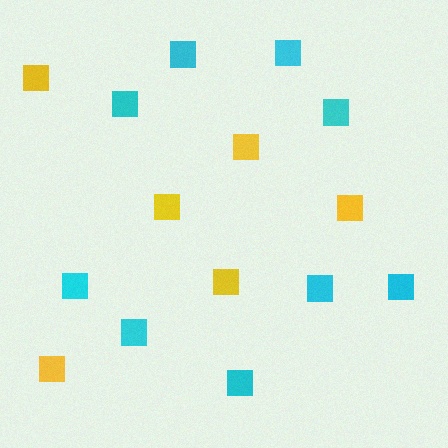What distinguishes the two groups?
There are 2 groups: one group of yellow squares (6) and one group of cyan squares (9).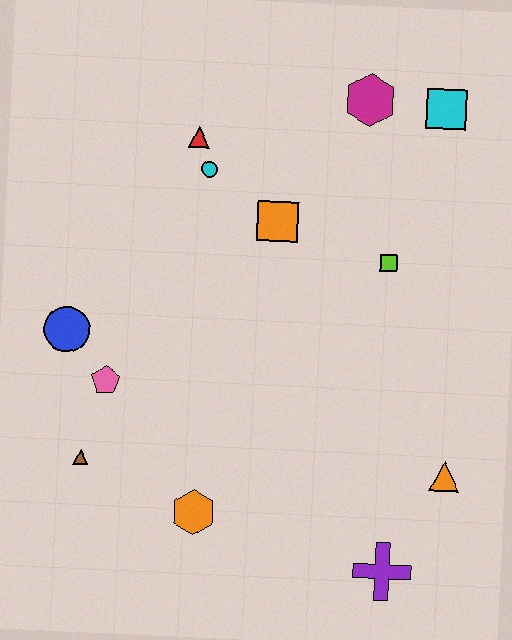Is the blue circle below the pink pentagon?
No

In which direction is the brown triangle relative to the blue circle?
The brown triangle is below the blue circle.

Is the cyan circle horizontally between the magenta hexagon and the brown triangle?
Yes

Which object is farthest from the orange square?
The purple cross is farthest from the orange square.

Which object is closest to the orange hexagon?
The brown triangle is closest to the orange hexagon.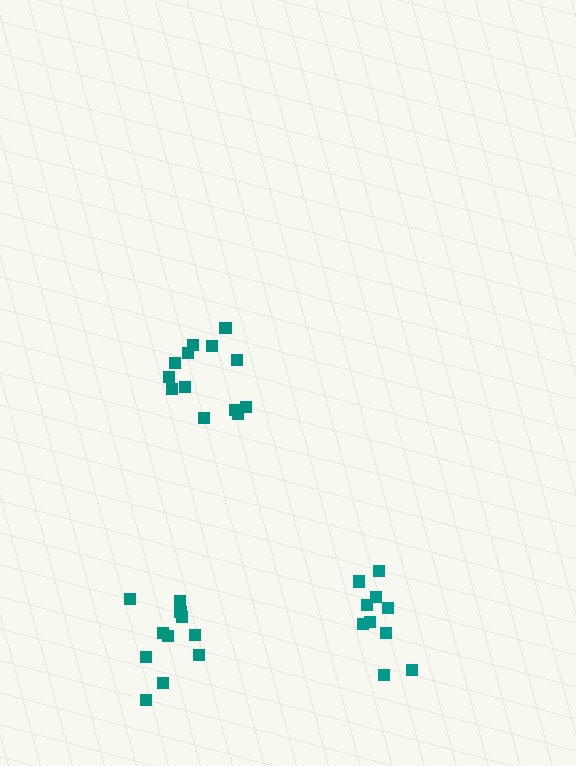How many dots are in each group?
Group 1: 11 dots, Group 2: 13 dots, Group 3: 10 dots (34 total).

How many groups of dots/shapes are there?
There are 3 groups.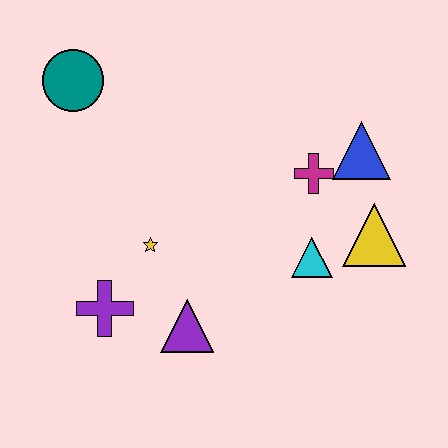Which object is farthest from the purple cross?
The blue triangle is farthest from the purple cross.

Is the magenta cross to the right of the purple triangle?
Yes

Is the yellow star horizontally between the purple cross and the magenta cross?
Yes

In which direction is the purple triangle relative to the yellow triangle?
The purple triangle is to the left of the yellow triangle.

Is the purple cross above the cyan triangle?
No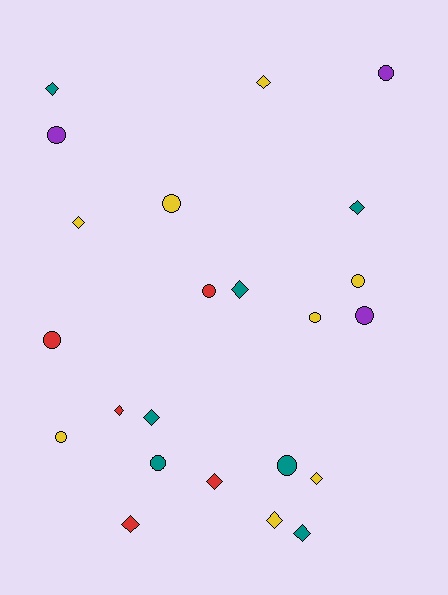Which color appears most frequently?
Yellow, with 8 objects.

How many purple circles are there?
There are 3 purple circles.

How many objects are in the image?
There are 23 objects.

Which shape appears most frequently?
Diamond, with 12 objects.